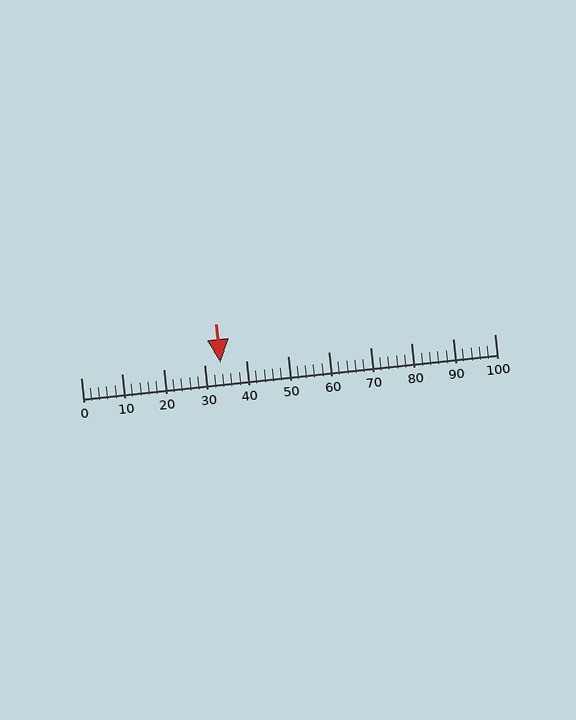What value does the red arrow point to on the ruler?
The red arrow points to approximately 34.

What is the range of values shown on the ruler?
The ruler shows values from 0 to 100.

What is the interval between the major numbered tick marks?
The major tick marks are spaced 10 units apart.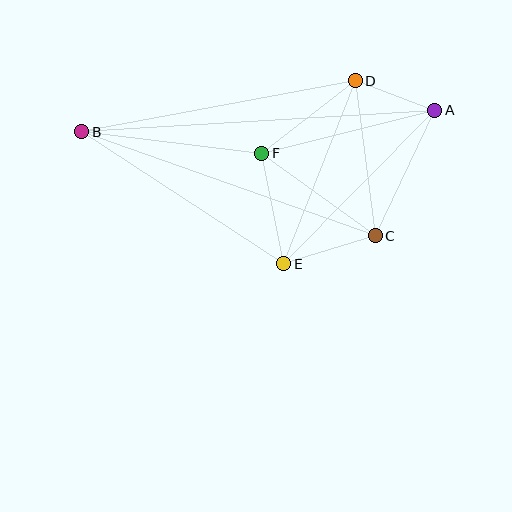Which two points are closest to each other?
Points A and D are closest to each other.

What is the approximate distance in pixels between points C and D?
The distance between C and D is approximately 156 pixels.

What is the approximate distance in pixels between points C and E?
The distance between C and E is approximately 96 pixels.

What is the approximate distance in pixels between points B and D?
The distance between B and D is approximately 278 pixels.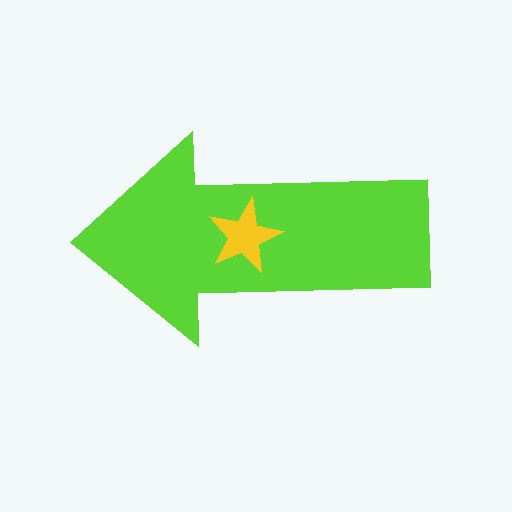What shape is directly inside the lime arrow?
The yellow star.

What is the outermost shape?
The lime arrow.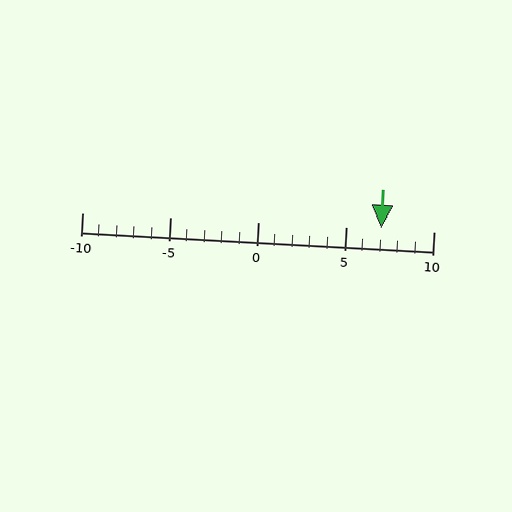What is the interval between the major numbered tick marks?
The major tick marks are spaced 5 units apart.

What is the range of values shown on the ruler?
The ruler shows values from -10 to 10.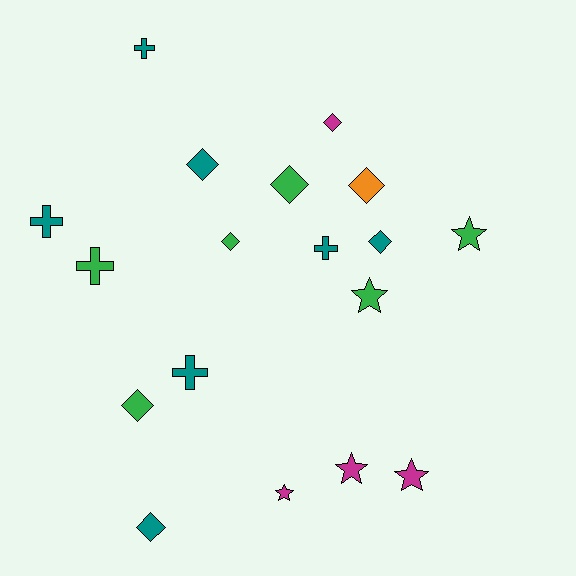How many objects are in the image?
There are 18 objects.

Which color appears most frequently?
Teal, with 7 objects.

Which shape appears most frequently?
Diamond, with 8 objects.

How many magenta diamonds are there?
There is 1 magenta diamond.